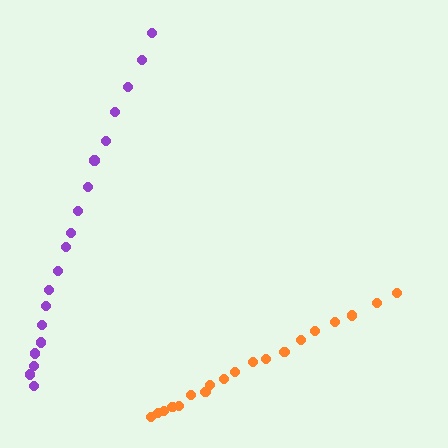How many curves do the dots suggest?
There are 2 distinct paths.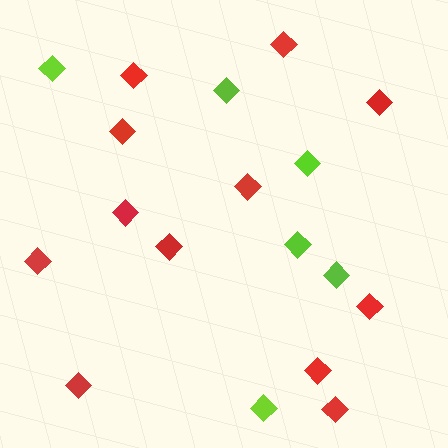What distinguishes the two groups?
There are 2 groups: one group of red diamonds (12) and one group of lime diamonds (6).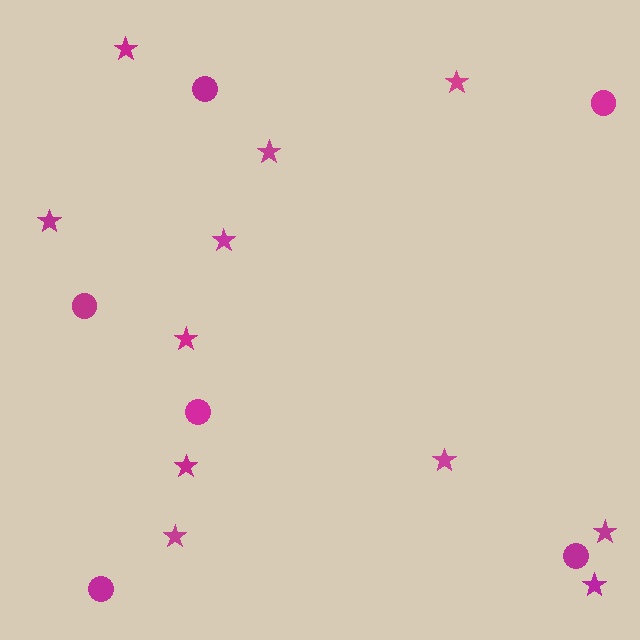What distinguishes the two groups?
There are 2 groups: one group of circles (6) and one group of stars (11).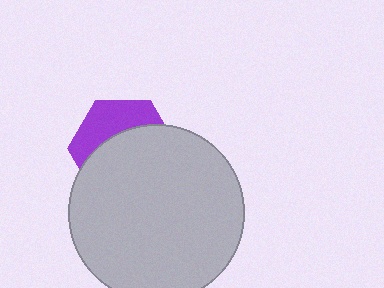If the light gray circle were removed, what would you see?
You would see the complete purple hexagon.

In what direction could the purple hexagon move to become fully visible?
The purple hexagon could move up. That would shift it out from behind the light gray circle entirely.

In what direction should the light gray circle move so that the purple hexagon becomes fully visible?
The light gray circle should move down. That is the shortest direction to clear the overlap and leave the purple hexagon fully visible.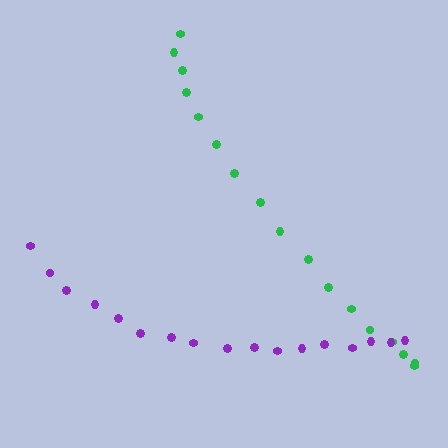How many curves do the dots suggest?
There are 2 distinct paths.